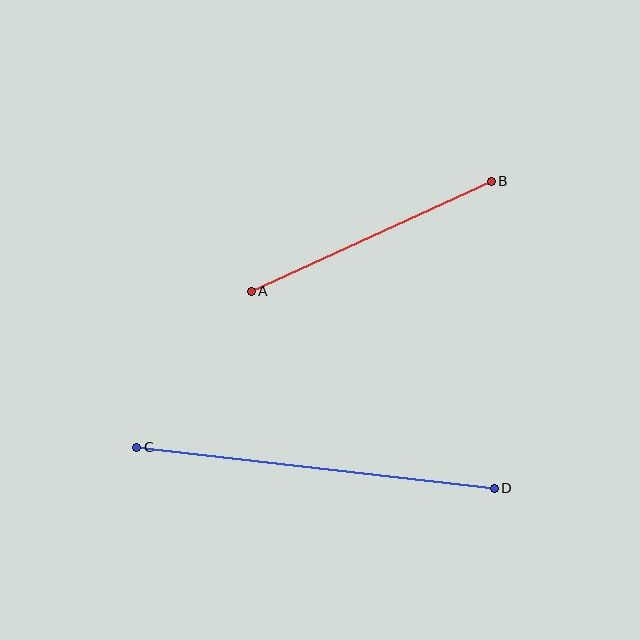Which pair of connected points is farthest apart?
Points C and D are farthest apart.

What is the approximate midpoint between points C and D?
The midpoint is at approximately (316, 468) pixels.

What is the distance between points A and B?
The distance is approximately 264 pixels.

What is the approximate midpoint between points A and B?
The midpoint is at approximately (371, 236) pixels.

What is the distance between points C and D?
The distance is approximately 360 pixels.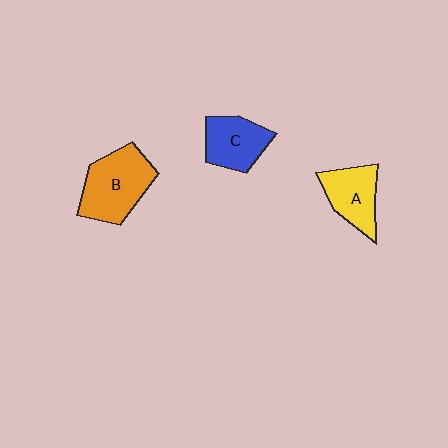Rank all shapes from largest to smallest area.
From largest to smallest: B (orange), C (blue), A (yellow).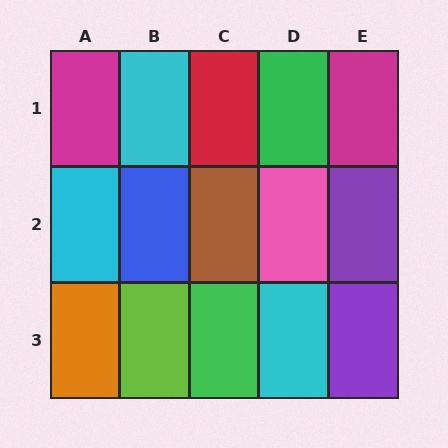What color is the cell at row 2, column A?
Cyan.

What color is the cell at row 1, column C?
Red.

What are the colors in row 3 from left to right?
Orange, lime, green, cyan, purple.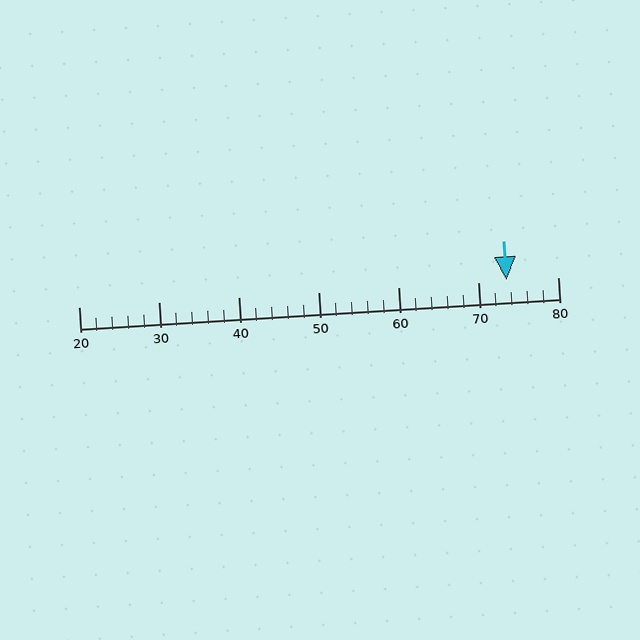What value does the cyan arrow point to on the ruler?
The cyan arrow points to approximately 74.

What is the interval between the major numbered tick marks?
The major tick marks are spaced 10 units apart.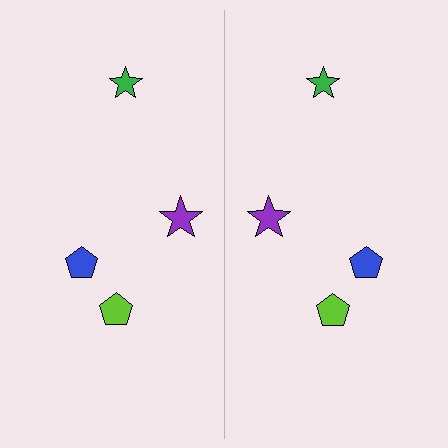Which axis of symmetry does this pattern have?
The pattern has a vertical axis of symmetry running through the center of the image.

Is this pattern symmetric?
Yes, this pattern has bilateral (reflection) symmetry.